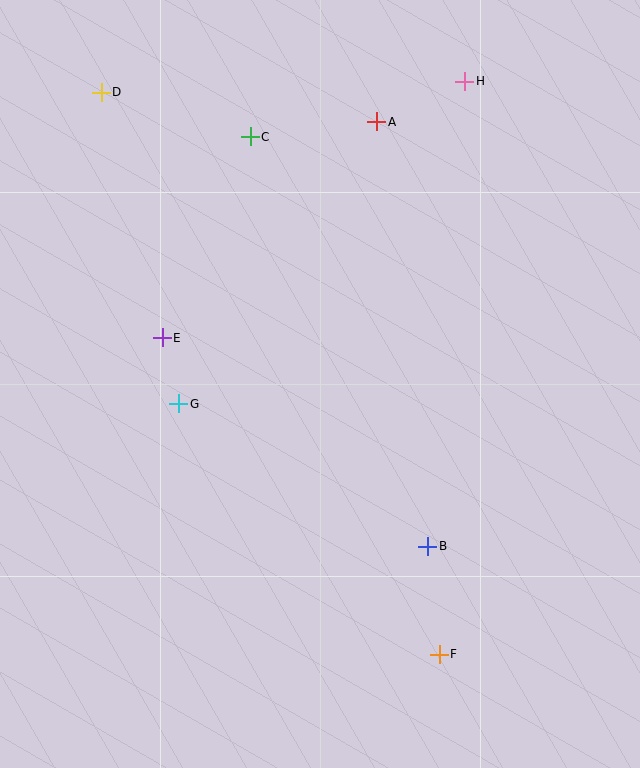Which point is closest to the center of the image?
Point G at (179, 404) is closest to the center.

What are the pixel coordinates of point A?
Point A is at (377, 122).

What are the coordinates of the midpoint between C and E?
The midpoint between C and E is at (206, 237).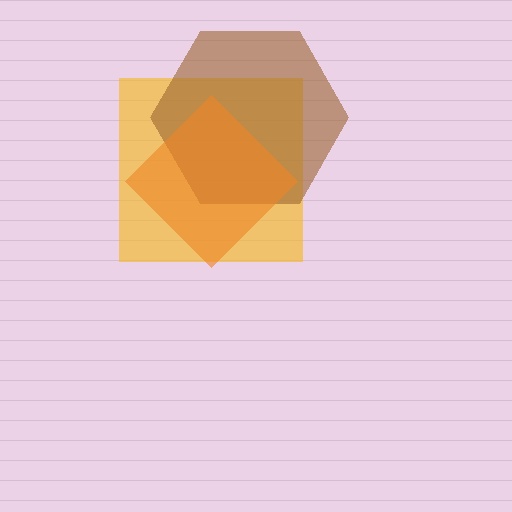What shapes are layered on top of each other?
The layered shapes are: a yellow square, a brown hexagon, an orange diamond.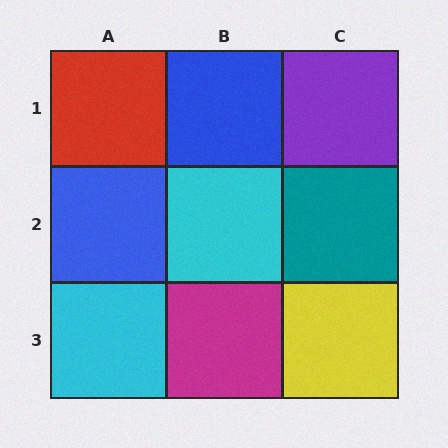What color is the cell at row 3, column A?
Cyan.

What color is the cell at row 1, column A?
Red.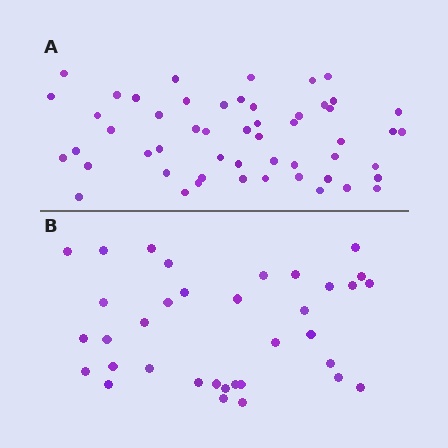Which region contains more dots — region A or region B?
Region A (the top region) has more dots.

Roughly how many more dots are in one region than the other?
Region A has approximately 20 more dots than region B.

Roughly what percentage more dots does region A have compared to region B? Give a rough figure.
About 50% more.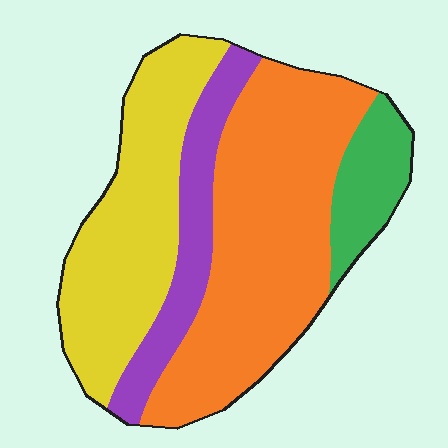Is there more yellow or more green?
Yellow.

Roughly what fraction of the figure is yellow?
Yellow takes up about one third (1/3) of the figure.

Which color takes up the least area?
Green, at roughly 10%.